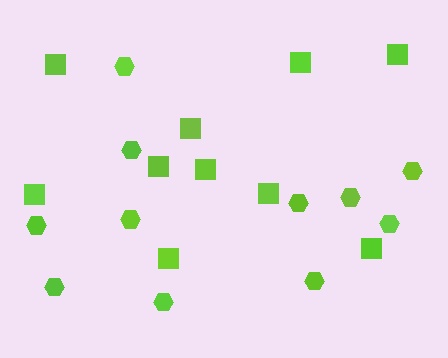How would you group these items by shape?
There are 2 groups: one group of hexagons (11) and one group of squares (10).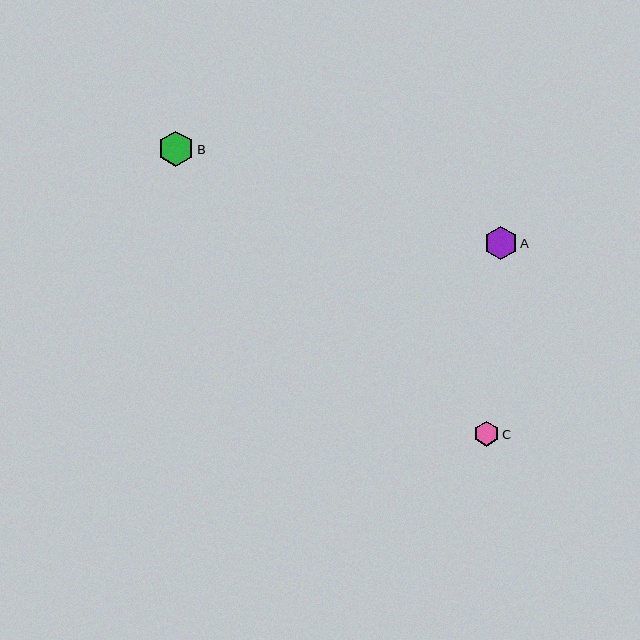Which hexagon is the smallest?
Hexagon C is the smallest with a size of approximately 25 pixels.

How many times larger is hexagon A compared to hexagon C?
Hexagon A is approximately 1.3 times the size of hexagon C.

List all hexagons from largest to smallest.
From largest to smallest: B, A, C.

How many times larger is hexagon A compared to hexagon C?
Hexagon A is approximately 1.3 times the size of hexagon C.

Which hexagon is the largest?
Hexagon B is the largest with a size of approximately 35 pixels.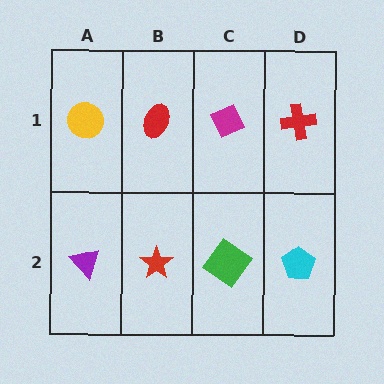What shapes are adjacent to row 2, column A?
A yellow circle (row 1, column A), a red star (row 2, column B).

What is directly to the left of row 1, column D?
A magenta diamond.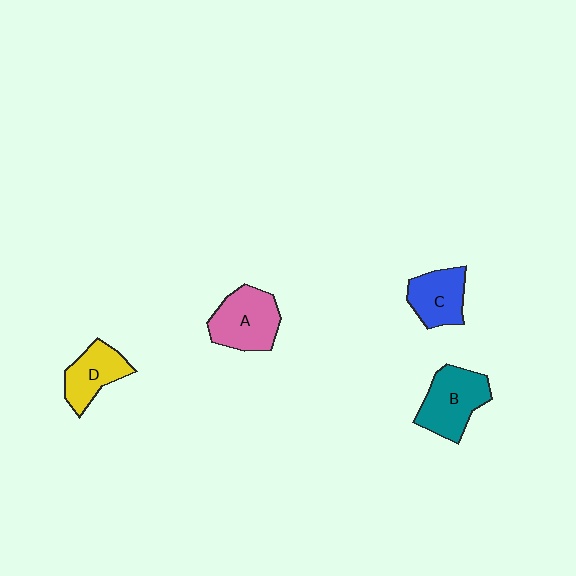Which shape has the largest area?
Shape B (teal).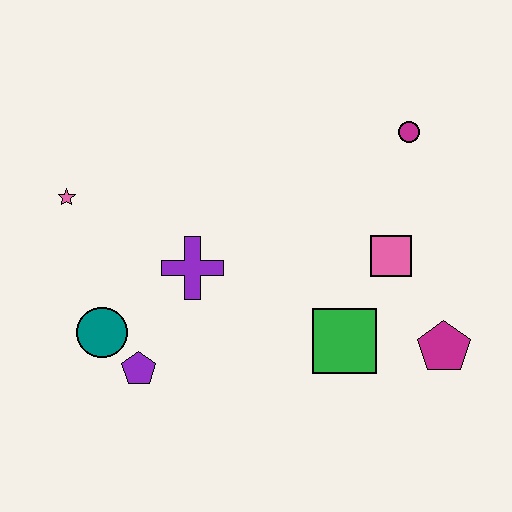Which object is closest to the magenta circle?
The pink square is closest to the magenta circle.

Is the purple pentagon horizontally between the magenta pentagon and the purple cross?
No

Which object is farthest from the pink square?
The pink star is farthest from the pink square.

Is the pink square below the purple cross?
No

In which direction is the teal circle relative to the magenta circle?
The teal circle is to the left of the magenta circle.